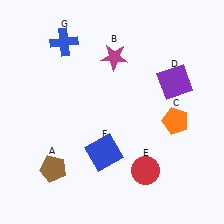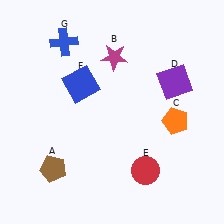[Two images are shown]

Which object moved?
The blue square (F) moved up.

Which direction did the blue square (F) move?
The blue square (F) moved up.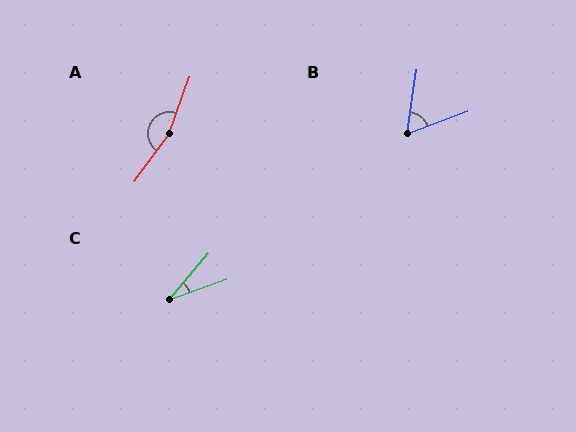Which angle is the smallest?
C, at approximately 30 degrees.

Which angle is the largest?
A, at approximately 164 degrees.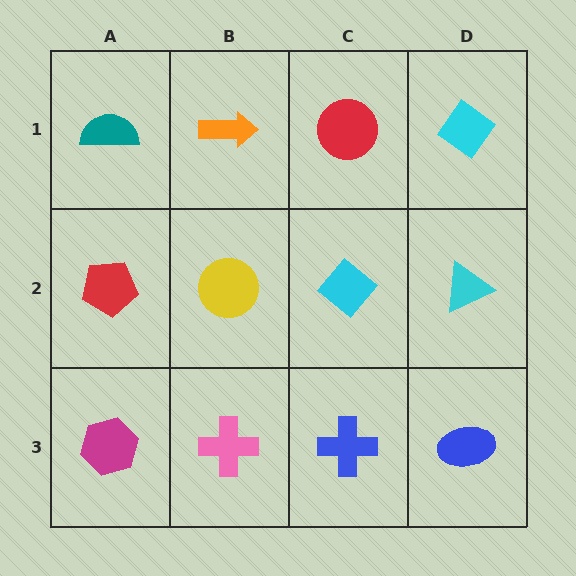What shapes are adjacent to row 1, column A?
A red pentagon (row 2, column A), an orange arrow (row 1, column B).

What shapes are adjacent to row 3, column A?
A red pentagon (row 2, column A), a pink cross (row 3, column B).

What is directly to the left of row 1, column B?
A teal semicircle.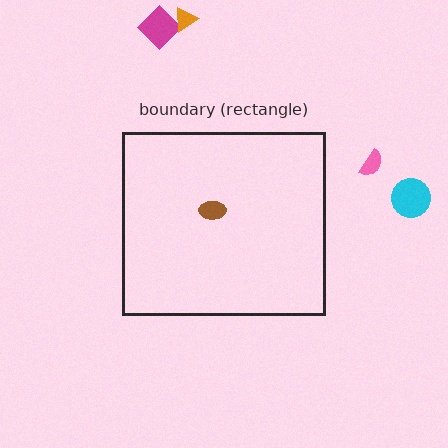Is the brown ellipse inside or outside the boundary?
Inside.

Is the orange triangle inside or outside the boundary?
Outside.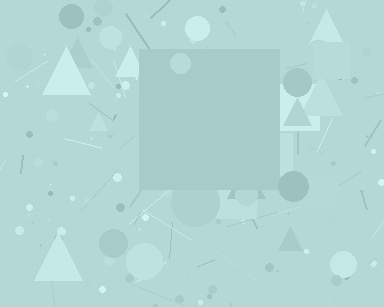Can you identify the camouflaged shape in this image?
The camouflaged shape is a square.